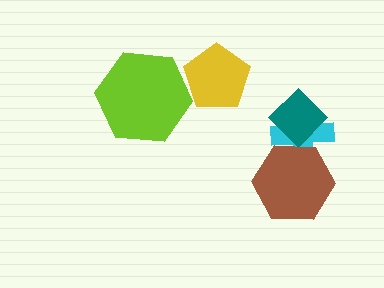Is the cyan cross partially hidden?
Yes, it is partially covered by another shape.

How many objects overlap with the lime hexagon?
1 object overlaps with the lime hexagon.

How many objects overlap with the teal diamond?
1 object overlaps with the teal diamond.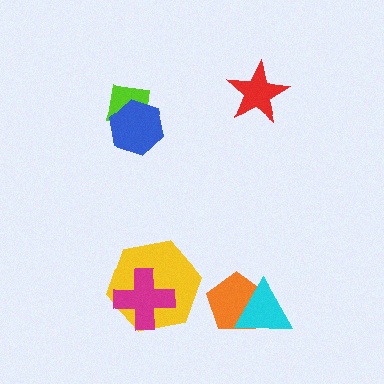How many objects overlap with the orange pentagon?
1 object overlaps with the orange pentagon.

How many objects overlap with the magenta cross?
1 object overlaps with the magenta cross.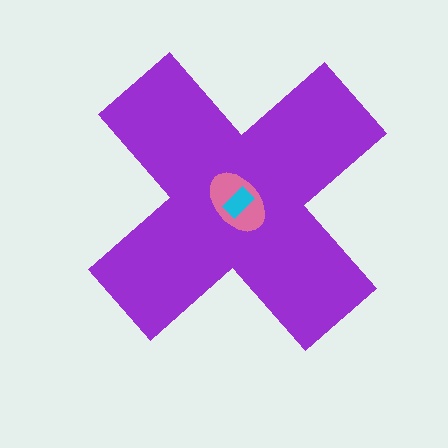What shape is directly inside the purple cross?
The pink ellipse.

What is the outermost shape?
The purple cross.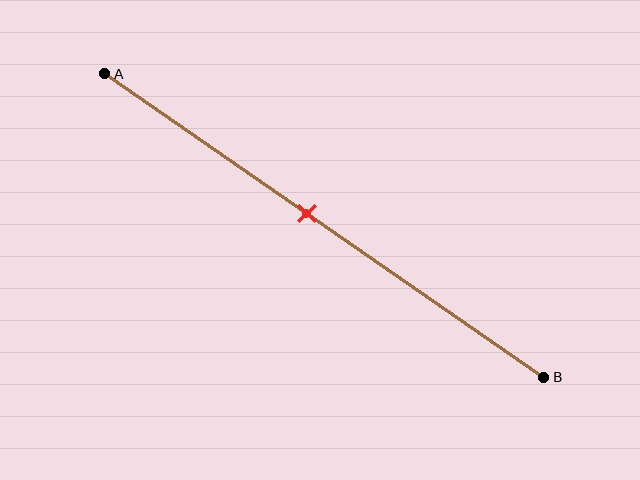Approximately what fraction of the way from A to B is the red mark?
The red mark is approximately 45% of the way from A to B.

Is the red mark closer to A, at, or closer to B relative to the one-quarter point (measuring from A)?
The red mark is closer to point B than the one-quarter point of segment AB.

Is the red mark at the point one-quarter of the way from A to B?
No, the mark is at about 45% from A, not at the 25% one-quarter point.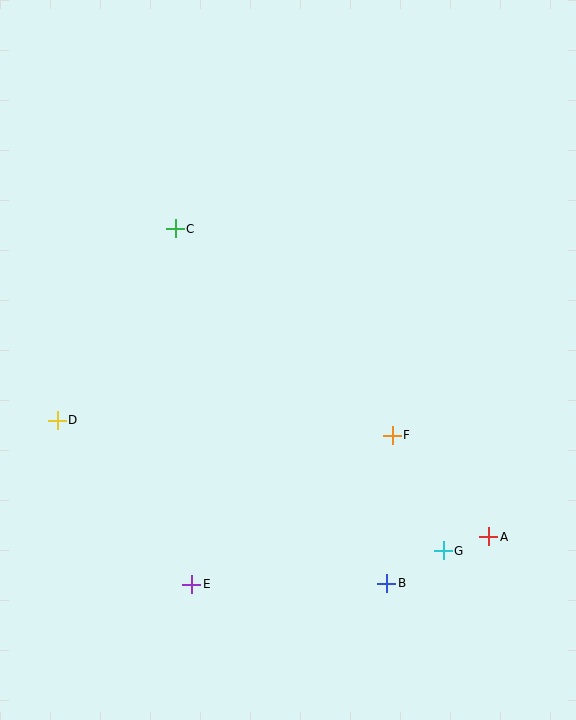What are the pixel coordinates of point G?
Point G is at (443, 551).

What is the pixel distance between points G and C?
The distance between G and C is 419 pixels.